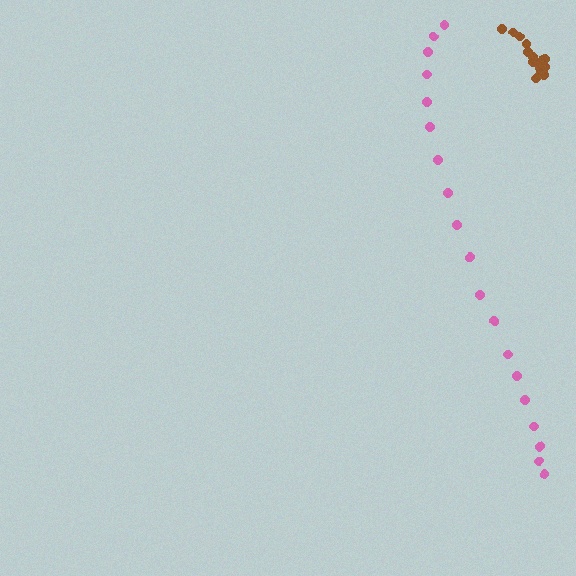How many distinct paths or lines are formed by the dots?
There are 2 distinct paths.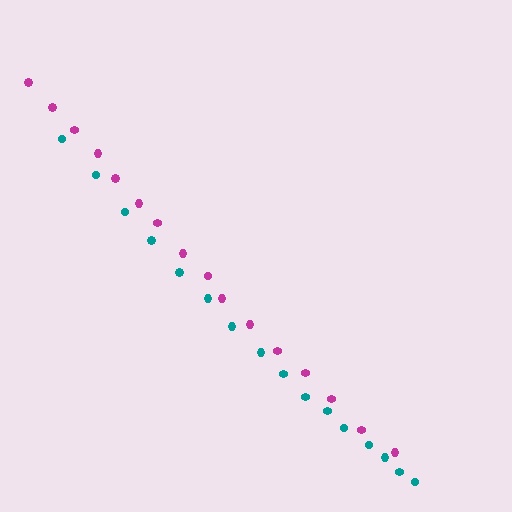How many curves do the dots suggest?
There are 2 distinct paths.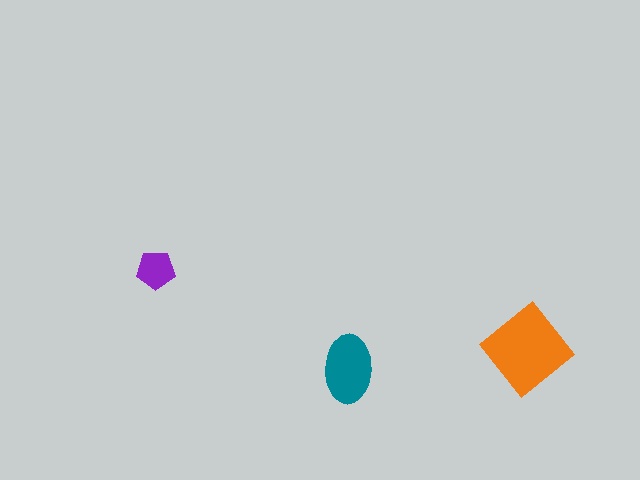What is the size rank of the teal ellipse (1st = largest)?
2nd.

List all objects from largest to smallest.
The orange diamond, the teal ellipse, the purple pentagon.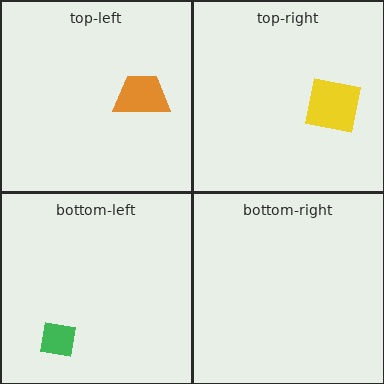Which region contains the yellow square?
The top-right region.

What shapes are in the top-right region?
The yellow square.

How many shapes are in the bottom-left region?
1.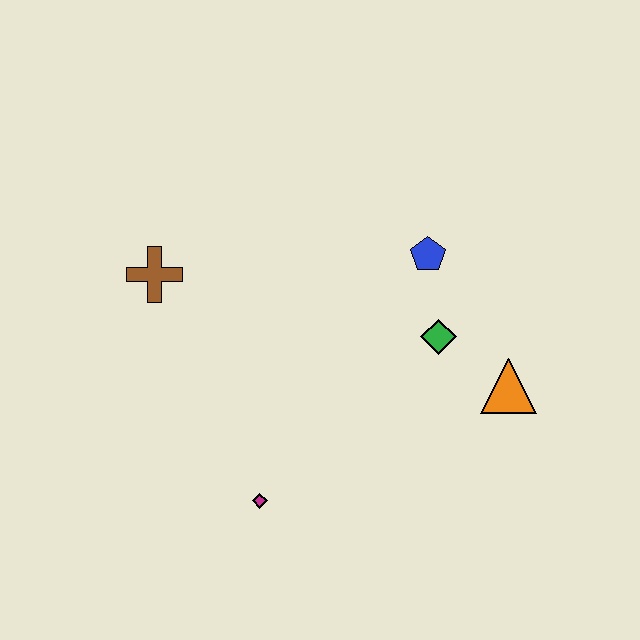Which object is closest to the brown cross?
The magenta diamond is closest to the brown cross.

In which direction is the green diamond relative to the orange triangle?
The green diamond is to the left of the orange triangle.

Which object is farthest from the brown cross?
The orange triangle is farthest from the brown cross.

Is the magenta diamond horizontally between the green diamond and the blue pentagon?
No